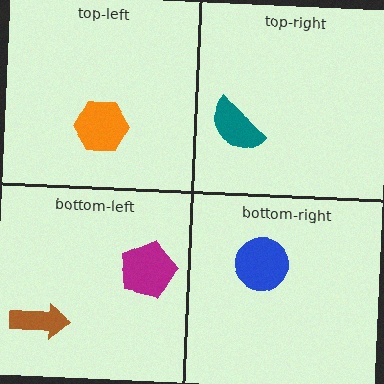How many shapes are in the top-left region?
1.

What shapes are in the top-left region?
The orange hexagon.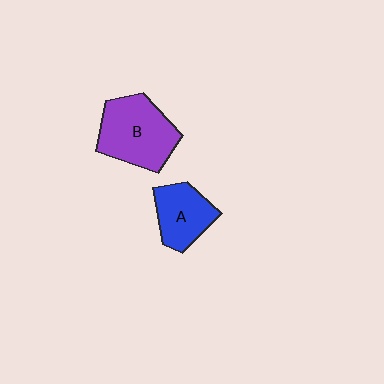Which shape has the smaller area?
Shape A (blue).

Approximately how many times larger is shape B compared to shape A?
Approximately 1.5 times.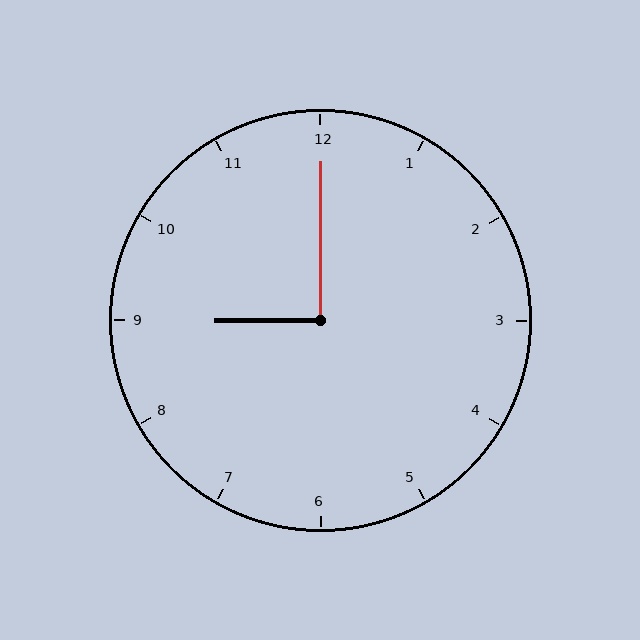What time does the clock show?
9:00.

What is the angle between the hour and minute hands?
Approximately 90 degrees.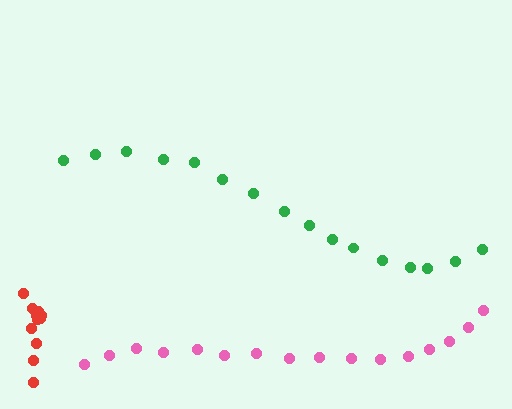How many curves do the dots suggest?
There are 3 distinct paths.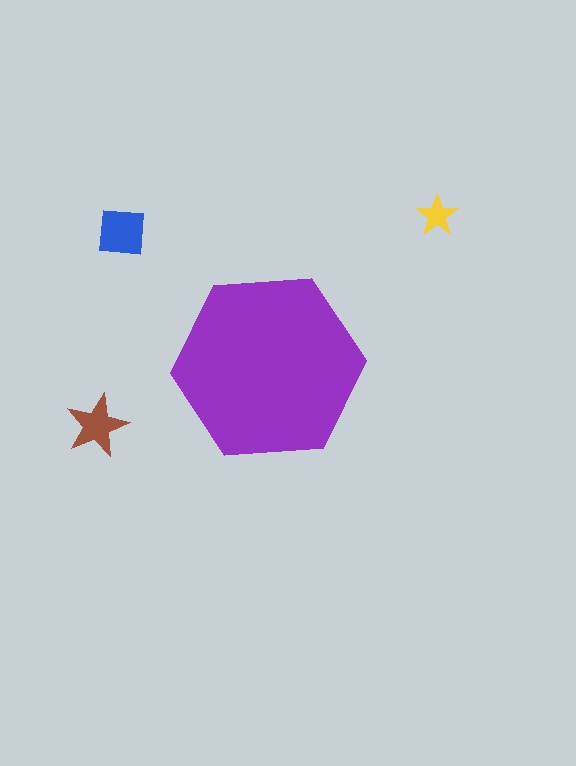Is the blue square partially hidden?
No, the blue square is fully visible.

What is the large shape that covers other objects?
A purple hexagon.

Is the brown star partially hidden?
No, the brown star is fully visible.